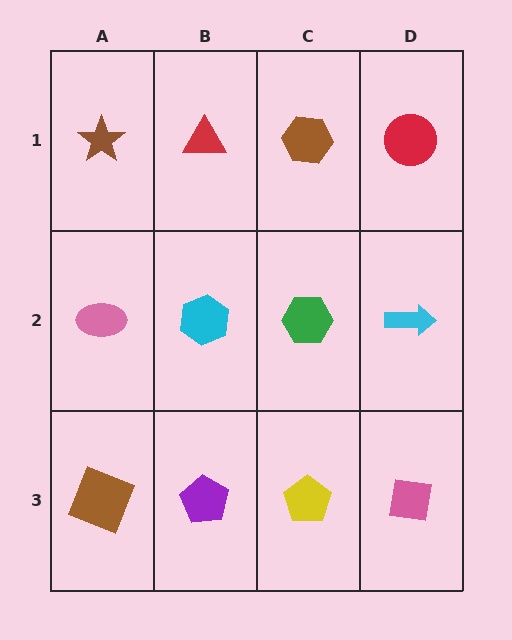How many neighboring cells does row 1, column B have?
3.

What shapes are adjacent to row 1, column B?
A cyan hexagon (row 2, column B), a brown star (row 1, column A), a brown hexagon (row 1, column C).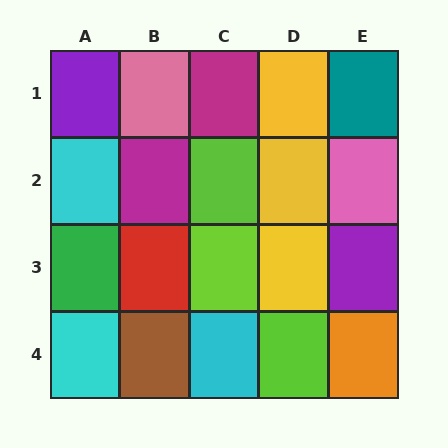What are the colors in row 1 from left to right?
Purple, pink, magenta, yellow, teal.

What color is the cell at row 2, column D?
Yellow.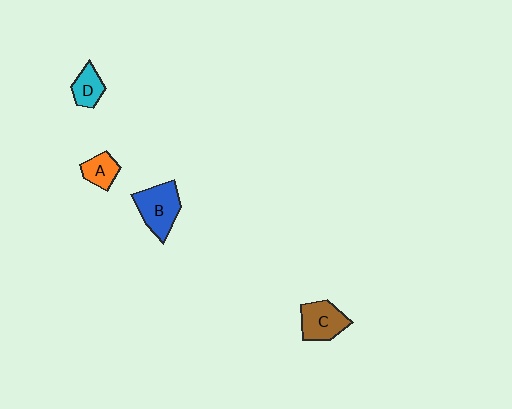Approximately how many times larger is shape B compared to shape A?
Approximately 1.9 times.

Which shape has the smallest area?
Shape A (orange).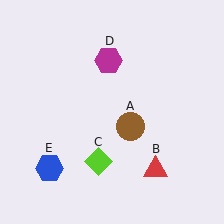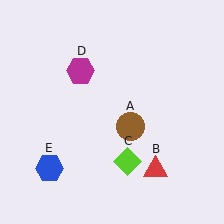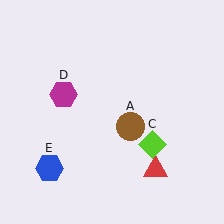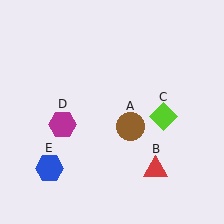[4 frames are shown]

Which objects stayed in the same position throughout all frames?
Brown circle (object A) and red triangle (object B) and blue hexagon (object E) remained stationary.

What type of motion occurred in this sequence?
The lime diamond (object C), magenta hexagon (object D) rotated counterclockwise around the center of the scene.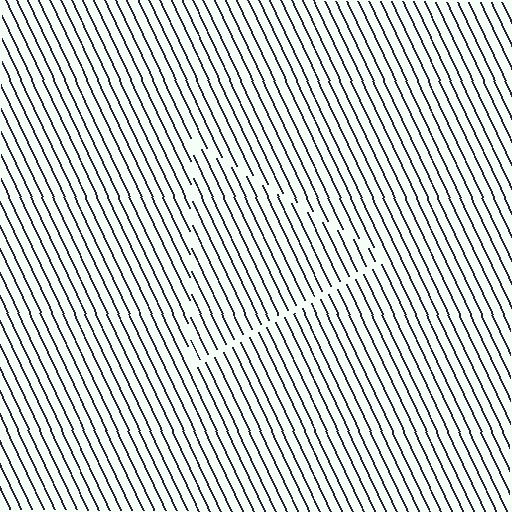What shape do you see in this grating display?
An illusory triangle. The interior of the shape contains the same grating, shifted by half a period — the contour is defined by the phase discontinuity where line-ends from the inner and outer gratings abut.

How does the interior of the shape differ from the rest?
The interior of the shape contains the same grating, shifted by half a period — the contour is defined by the phase discontinuity where line-ends from the inner and outer gratings abut.